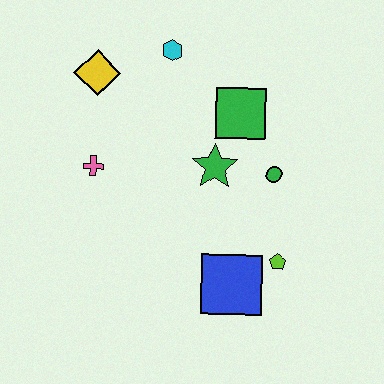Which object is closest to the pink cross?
The yellow diamond is closest to the pink cross.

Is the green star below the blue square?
No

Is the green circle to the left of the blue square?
No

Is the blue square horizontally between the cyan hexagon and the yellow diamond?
No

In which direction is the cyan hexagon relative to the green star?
The cyan hexagon is above the green star.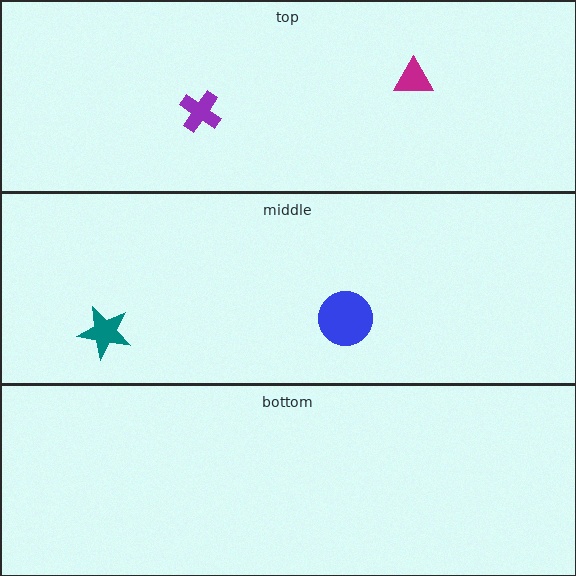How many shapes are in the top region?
2.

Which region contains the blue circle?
The middle region.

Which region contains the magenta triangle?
The top region.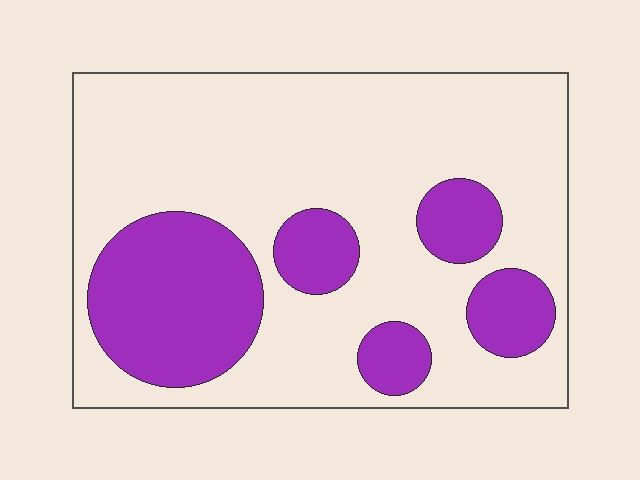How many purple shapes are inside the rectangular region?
5.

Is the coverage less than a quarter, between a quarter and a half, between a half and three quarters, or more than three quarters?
Between a quarter and a half.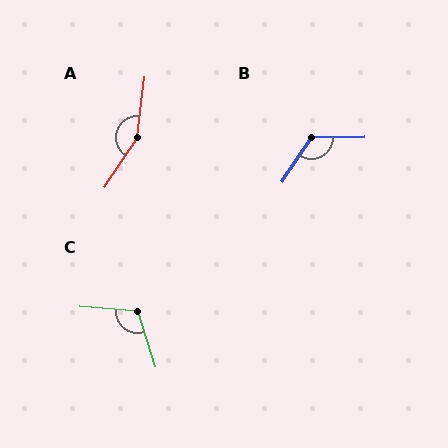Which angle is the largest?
A, at approximately 153 degrees.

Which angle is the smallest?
C, at approximately 111 degrees.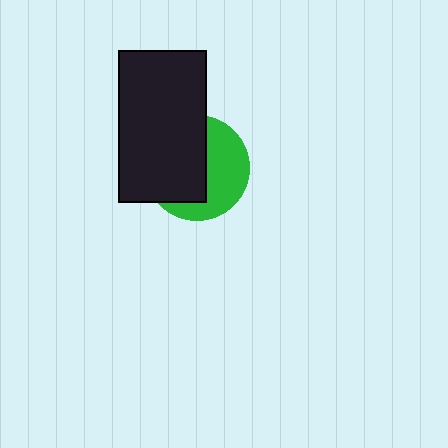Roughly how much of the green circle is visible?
A small part of it is visible (roughly 45%).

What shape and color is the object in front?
The object in front is a black rectangle.